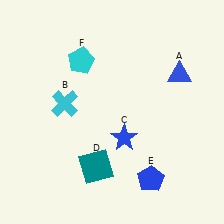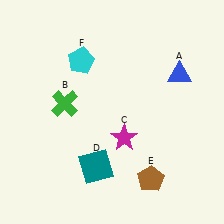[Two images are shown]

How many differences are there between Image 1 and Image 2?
There are 3 differences between the two images.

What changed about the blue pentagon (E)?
In Image 1, E is blue. In Image 2, it changed to brown.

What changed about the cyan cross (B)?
In Image 1, B is cyan. In Image 2, it changed to green.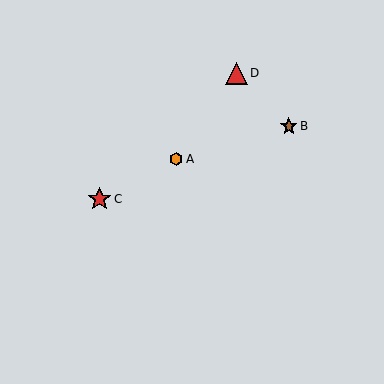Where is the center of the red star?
The center of the red star is at (100, 199).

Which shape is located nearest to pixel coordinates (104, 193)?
The red star (labeled C) at (100, 199) is nearest to that location.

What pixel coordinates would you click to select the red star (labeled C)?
Click at (100, 199) to select the red star C.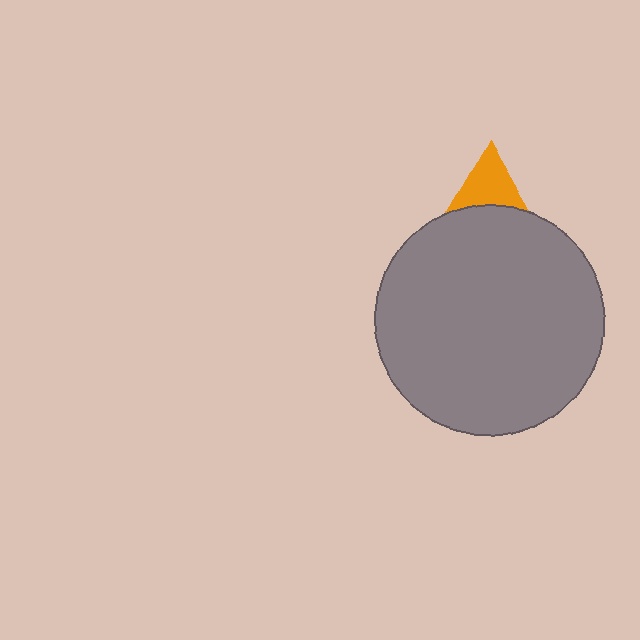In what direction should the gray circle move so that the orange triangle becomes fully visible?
The gray circle should move down. That is the shortest direction to clear the overlap and leave the orange triangle fully visible.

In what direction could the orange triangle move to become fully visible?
The orange triangle could move up. That would shift it out from behind the gray circle entirely.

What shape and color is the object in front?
The object in front is a gray circle.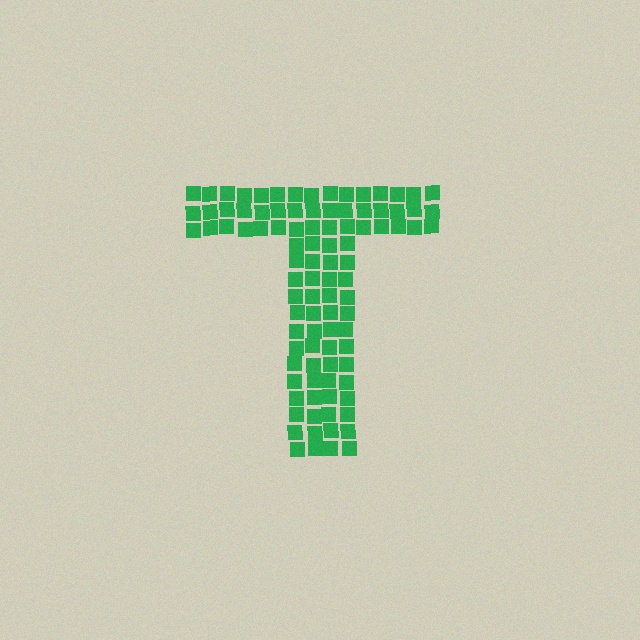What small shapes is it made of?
It is made of small squares.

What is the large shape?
The large shape is the letter T.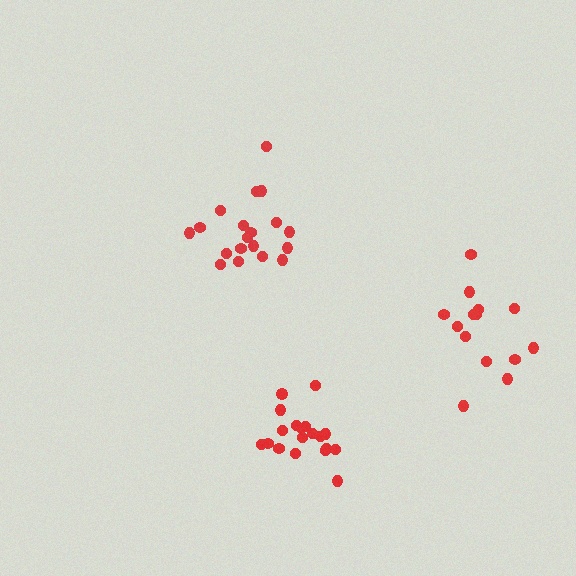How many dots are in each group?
Group 1: 19 dots, Group 2: 19 dots, Group 3: 14 dots (52 total).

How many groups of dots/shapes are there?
There are 3 groups.